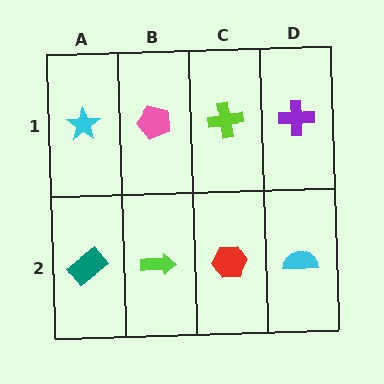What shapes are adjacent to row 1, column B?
A lime arrow (row 2, column B), a cyan star (row 1, column A), a lime cross (row 1, column C).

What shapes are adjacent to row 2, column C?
A lime cross (row 1, column C), a lime arrow (row 2, column B), a cyan semicircle (row 2, column D).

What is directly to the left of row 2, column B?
A teal rectangle.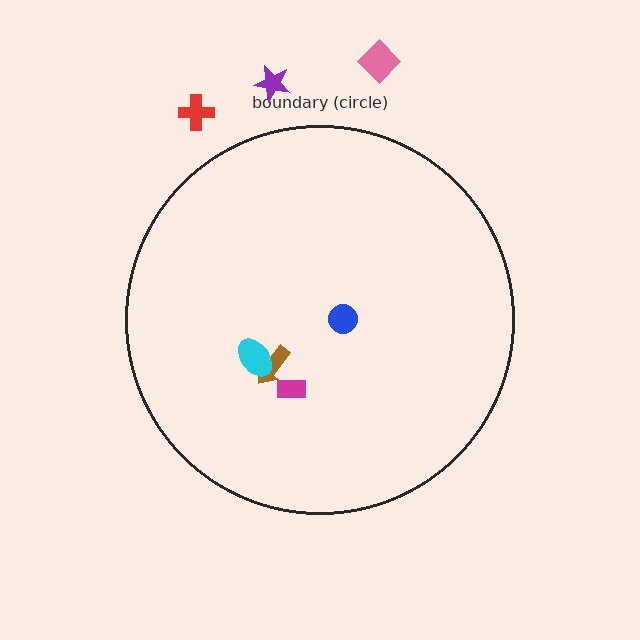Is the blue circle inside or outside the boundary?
Inside.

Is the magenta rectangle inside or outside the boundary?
Inside.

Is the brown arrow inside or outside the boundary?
Inside.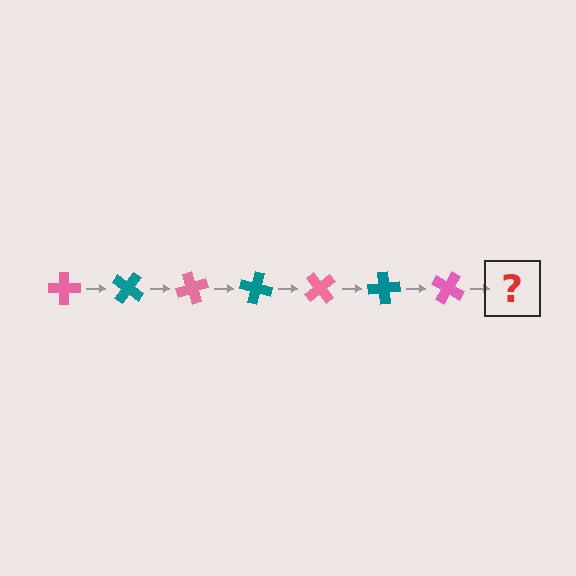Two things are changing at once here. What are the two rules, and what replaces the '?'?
The two rules are that it rotates 35 degrees each step and the color cycles through pink and teal. The '?' should be a teal cross, rotated 245 degrees from the start.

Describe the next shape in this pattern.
It should be a teal cross, rotated 245 degrees from the start.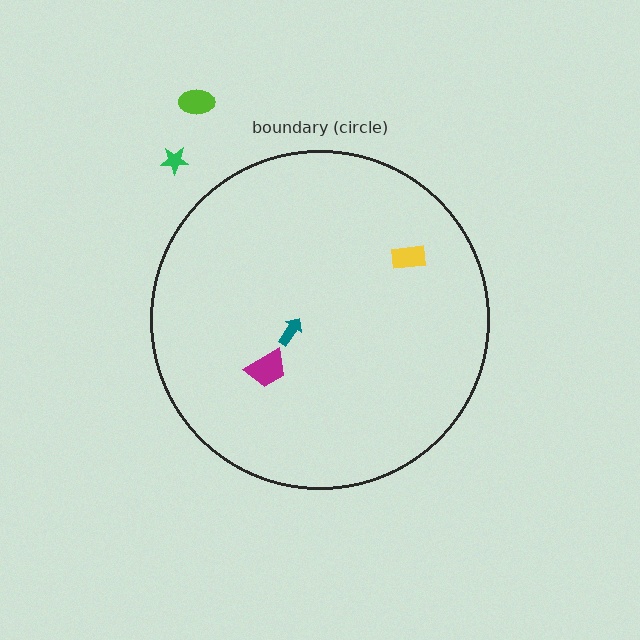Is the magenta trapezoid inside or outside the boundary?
Inside.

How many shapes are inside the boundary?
3 inside, 2 outside.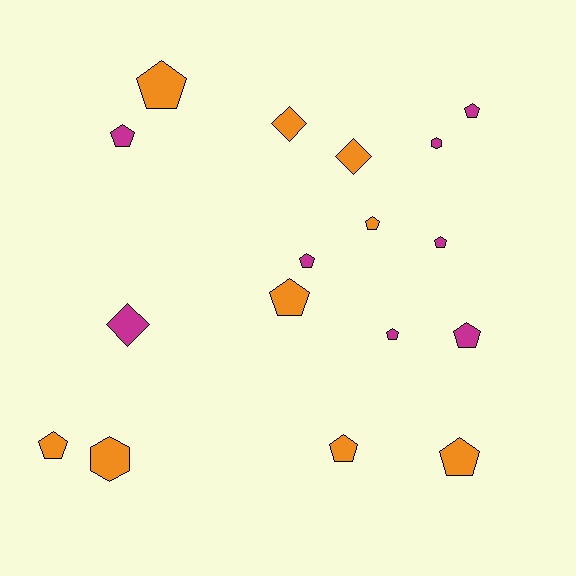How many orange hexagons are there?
There is 1 orange hexagon.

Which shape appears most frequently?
Pentagon, with 12 objects.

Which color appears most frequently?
Orange, with 9 objects.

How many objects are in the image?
There are 17 objects.